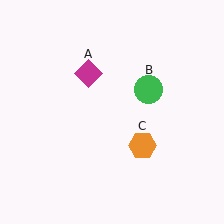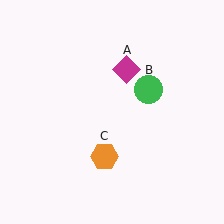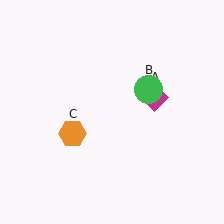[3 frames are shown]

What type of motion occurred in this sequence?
The magenta diamond (object A), orange hexagon (object C) rotated clockwise around the center of the scene.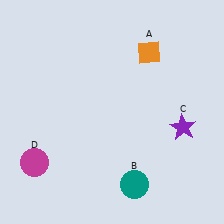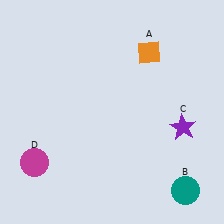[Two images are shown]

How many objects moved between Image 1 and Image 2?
1 object moved between the two images.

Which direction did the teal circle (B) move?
The teal circle (B) moved right.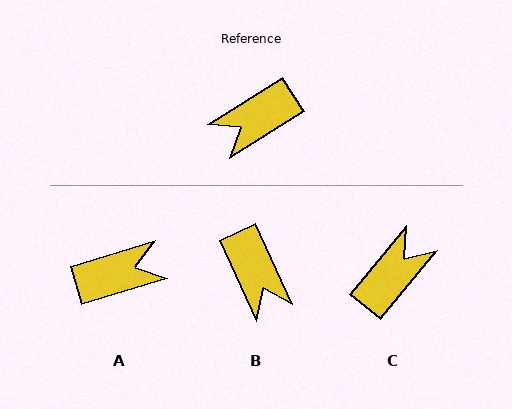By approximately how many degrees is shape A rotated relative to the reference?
Approximately 164 degrees counter-clockwise.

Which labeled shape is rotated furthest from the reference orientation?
A, about 164 degrees away.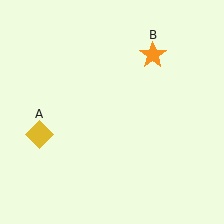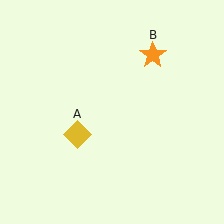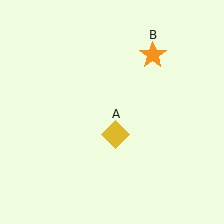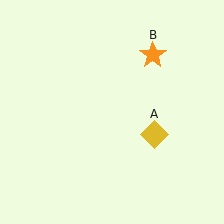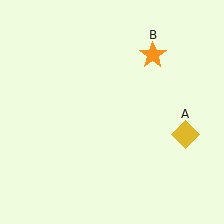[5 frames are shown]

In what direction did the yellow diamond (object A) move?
The yellow diamond (object A) moved right.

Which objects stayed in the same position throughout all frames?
Orange star (object B) remained stationary.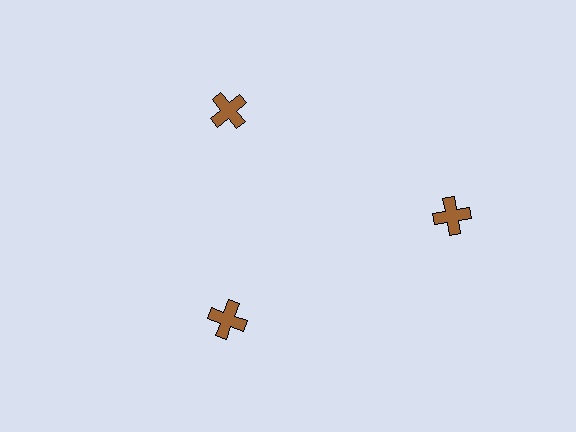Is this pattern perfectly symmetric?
No. The 3 brown crosses are arranged in a ring, but one element near the 3 o'clock position is pushed outward from the center, breaking the 3-fold rotational symmetry.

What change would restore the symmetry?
The symmetry would be restored by moving it inward, back onto the ring so that all 3 crosses sit at equal angles and equal distance from the center.